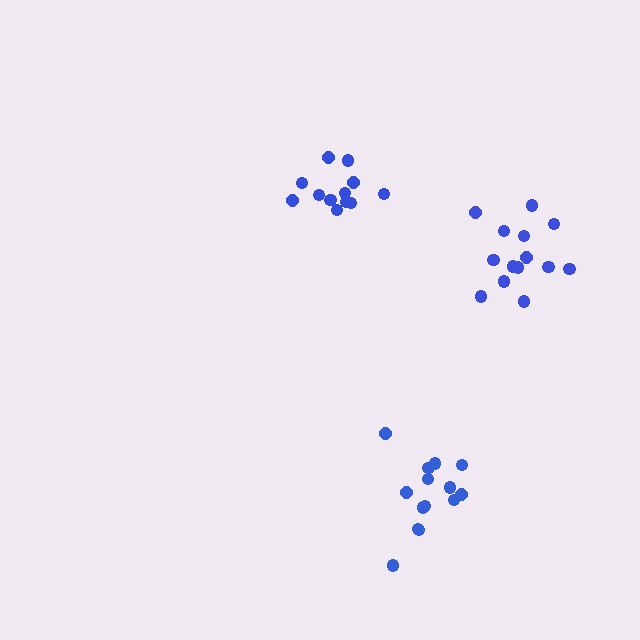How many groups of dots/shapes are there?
There are 3 groups.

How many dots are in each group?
Group 1: 12 dots, Group 2: 14 dots, Group 3: 14 dots (40 total).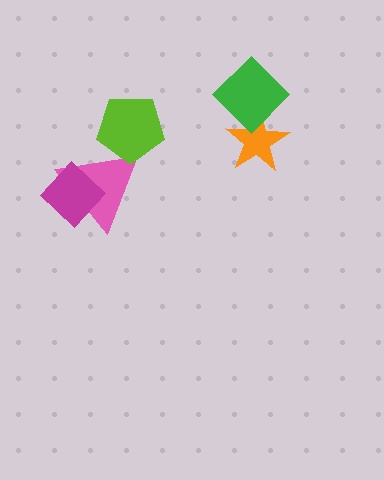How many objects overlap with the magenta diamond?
1 object overlaps with the magenta diamond.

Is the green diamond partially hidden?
No, no other shape covers it.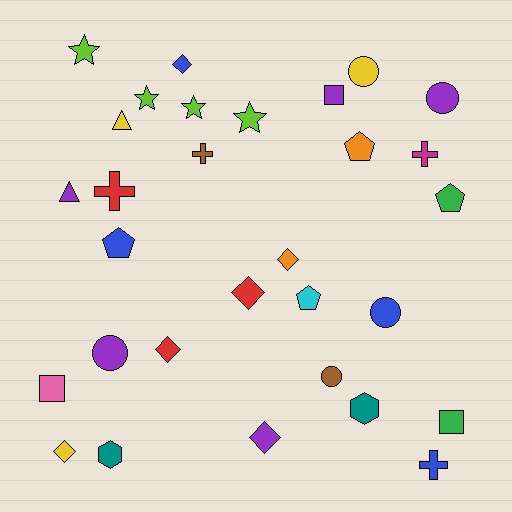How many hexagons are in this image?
There are 2 hexagons.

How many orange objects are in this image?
There are 2 orange objects.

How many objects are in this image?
There are 30 objects.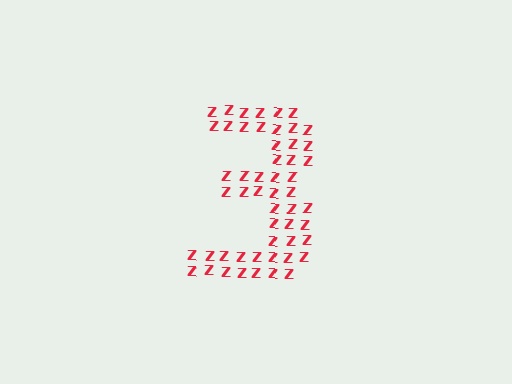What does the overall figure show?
The overall figure shows the digit 3.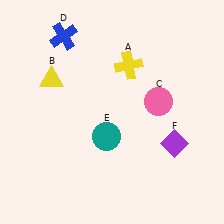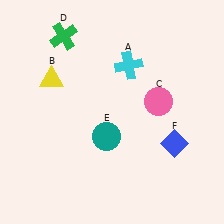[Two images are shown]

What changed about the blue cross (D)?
In Image 1, D is blue. In Image 2, it changed to green.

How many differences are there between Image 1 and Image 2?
There are 3 differences between the two images.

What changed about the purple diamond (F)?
In Image 1, F is purple. In Image 2, it changed to blue.